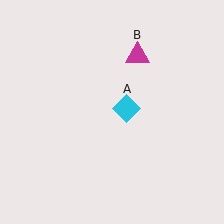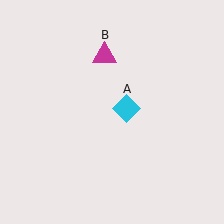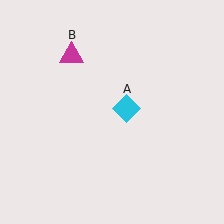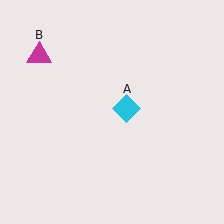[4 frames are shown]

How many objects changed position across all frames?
1 object changed position: magenta triangle (object B).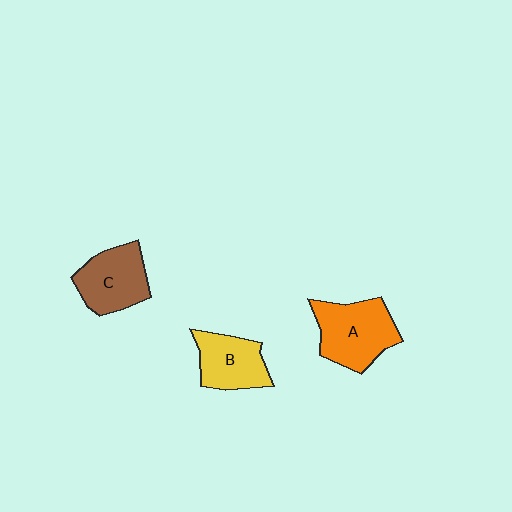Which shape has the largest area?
Shape A (orange).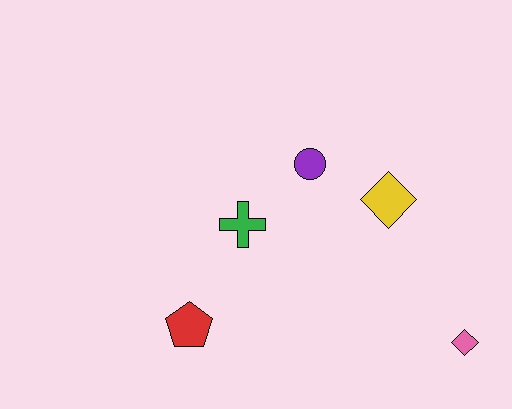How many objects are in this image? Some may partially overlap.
There are 5 objects.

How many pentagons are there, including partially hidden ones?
There is 1 pentagon.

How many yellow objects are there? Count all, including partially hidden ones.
There is 1 yellow object.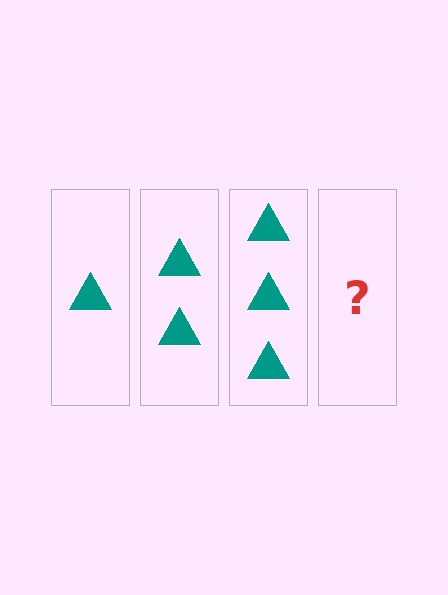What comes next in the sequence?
The next element should be 4 triangles.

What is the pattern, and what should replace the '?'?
The pattern is that each step adds one more triangle. The '?' should be 4 triangles.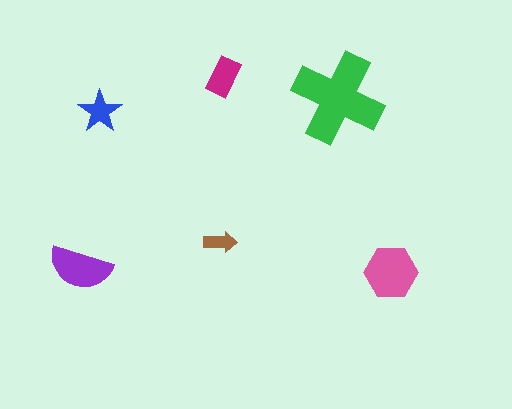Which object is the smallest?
The brown arrow.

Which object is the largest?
The green cross.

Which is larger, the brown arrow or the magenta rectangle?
The magenta rectangle.